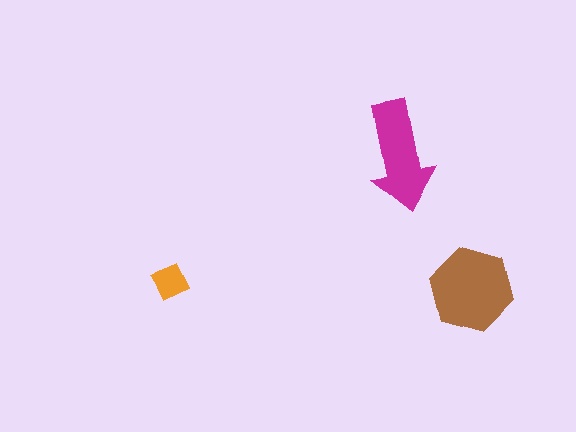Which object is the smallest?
The orange diamond.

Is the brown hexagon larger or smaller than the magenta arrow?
Larger.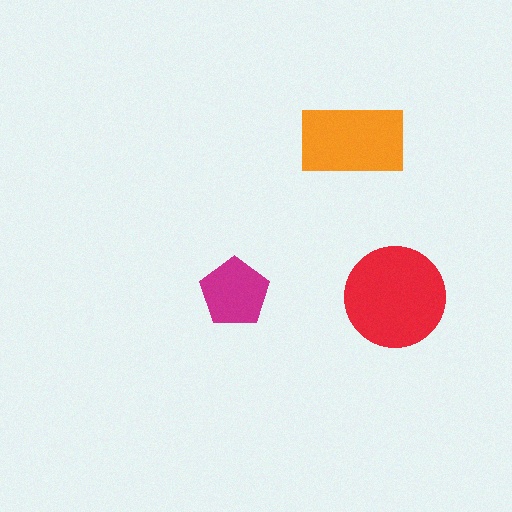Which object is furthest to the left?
The magenta pentagon is leftmost.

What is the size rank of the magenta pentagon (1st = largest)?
3rd.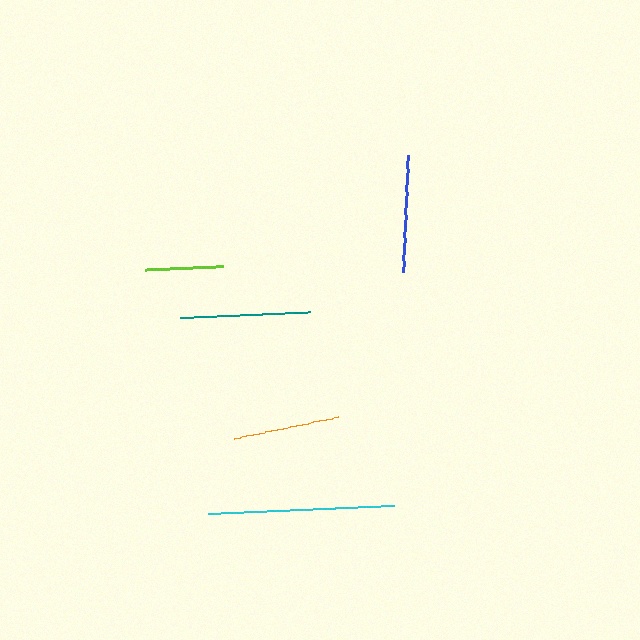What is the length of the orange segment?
The orange segment is approximately 107 pixels long.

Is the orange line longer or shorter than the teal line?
The teal line is longer than the orange line.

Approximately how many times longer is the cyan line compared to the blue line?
The cyan line is approximately 1.6 times the length of the blue line.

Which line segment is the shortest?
The lime line is the shortest at approximately 78 pixels.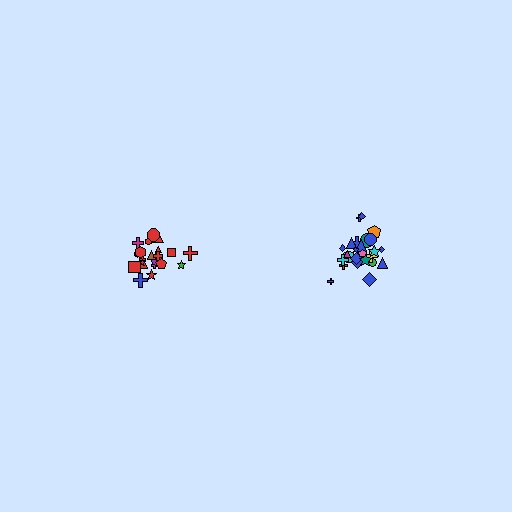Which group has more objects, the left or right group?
The right group.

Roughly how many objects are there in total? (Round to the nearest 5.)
Roughly 45 objects in total.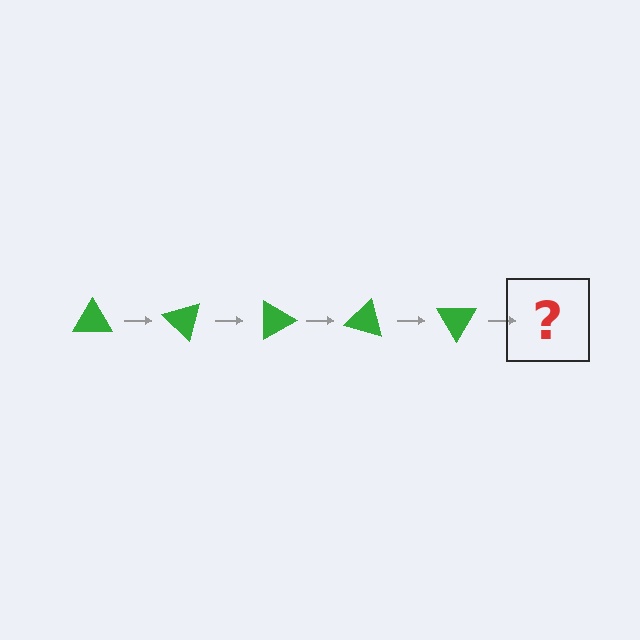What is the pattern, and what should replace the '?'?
The pattern is that the triangle rotates 45 degrees each step. The '?' should be a green triangle rotated 225 degrees.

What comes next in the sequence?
The next element should be a green triangle rotated 225 degrees.